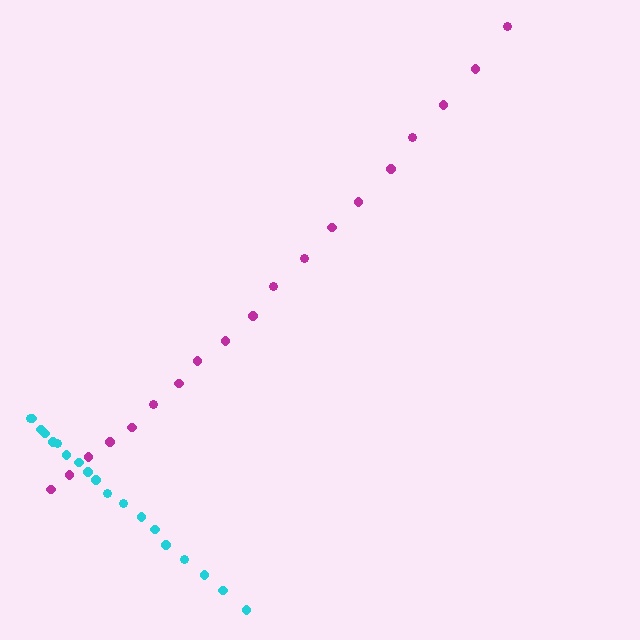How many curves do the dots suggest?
There are 2 distinct paths.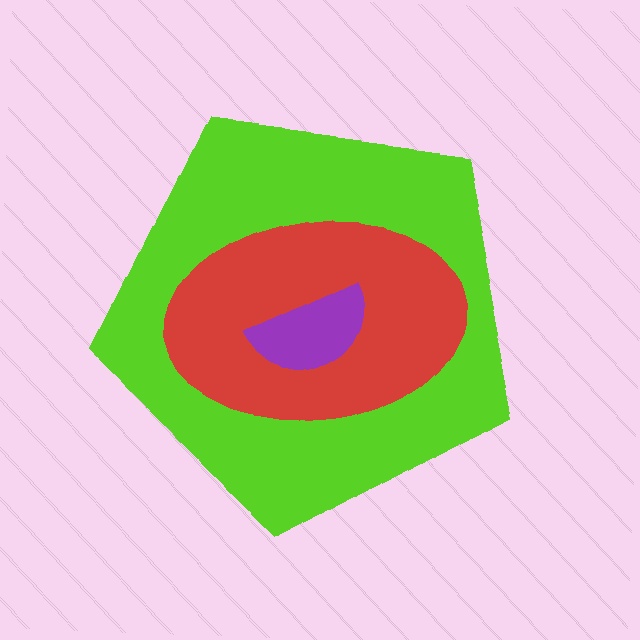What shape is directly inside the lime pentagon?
The red ellipse.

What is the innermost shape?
The purple semicircle.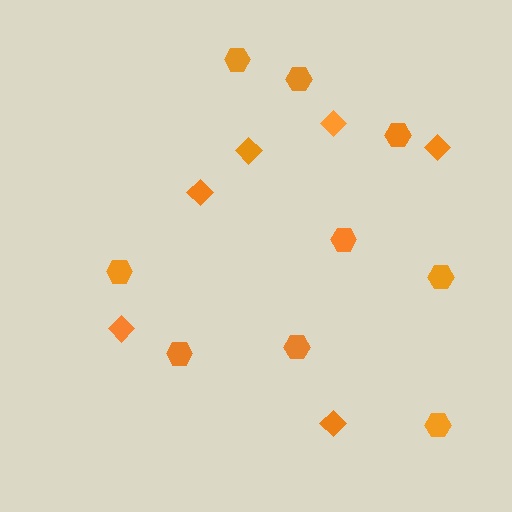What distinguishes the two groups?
There are 2 groups: one group of hexagons (9) and one group of diamonds (6).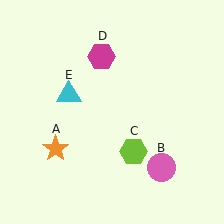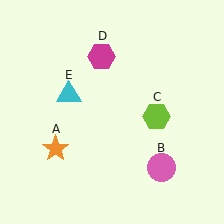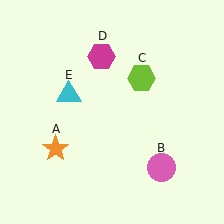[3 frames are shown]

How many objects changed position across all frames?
1 object changed position: lime hexagon (object C).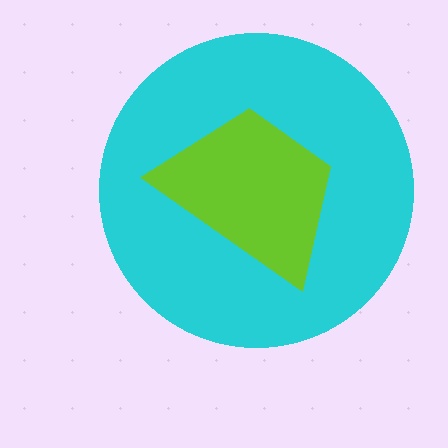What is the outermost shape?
The cyan circle.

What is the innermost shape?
The lime trapezoid.